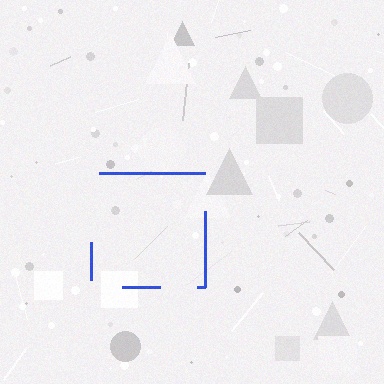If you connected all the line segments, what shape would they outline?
They would outline a square.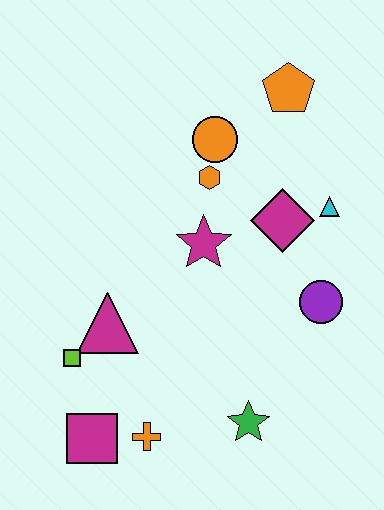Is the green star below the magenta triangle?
Yes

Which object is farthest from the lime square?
The orange pentagon is farthest from the lime square.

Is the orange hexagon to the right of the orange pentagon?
No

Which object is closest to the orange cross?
The magenta square is closest to the orange cross.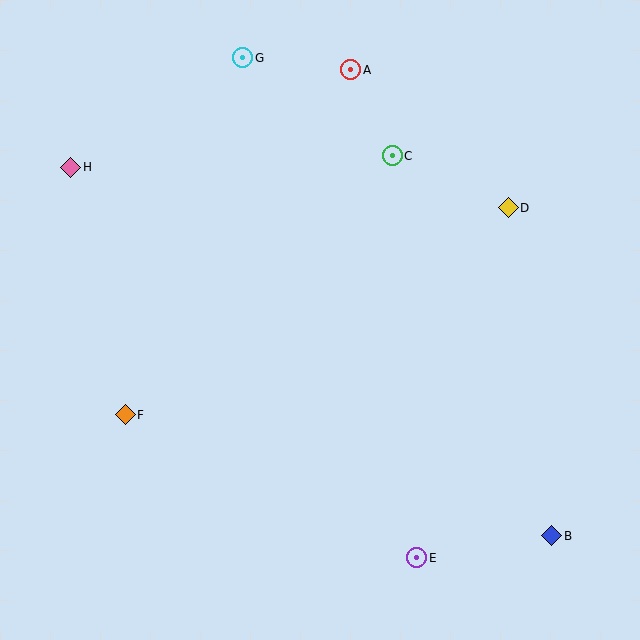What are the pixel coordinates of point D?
Point D is at (508, 208).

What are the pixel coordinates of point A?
Point A is at (351, 70).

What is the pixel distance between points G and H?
The distance between G and H is 204 pixels.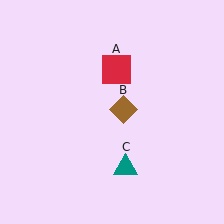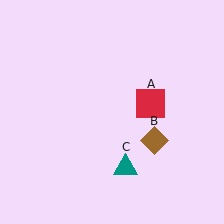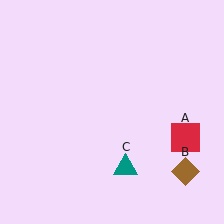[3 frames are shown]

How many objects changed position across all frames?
2 objects changed position: red square (object A), brown diamond (object B).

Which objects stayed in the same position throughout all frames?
Teal triangle (object C) remained stationary.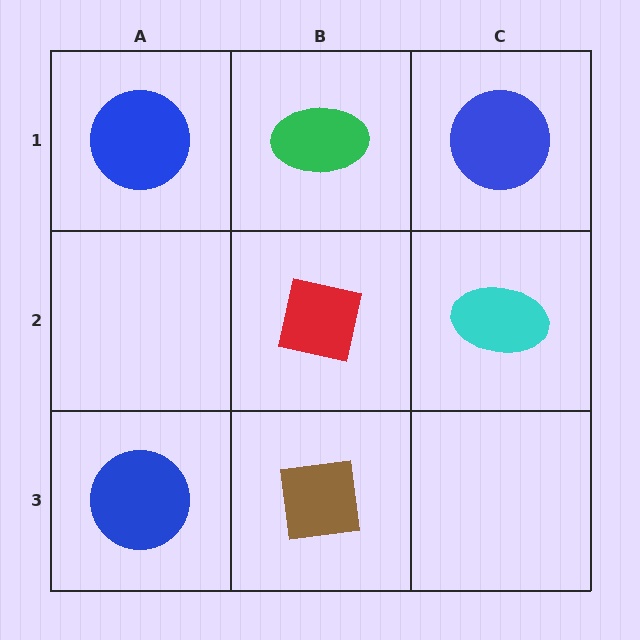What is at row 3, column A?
A blue circle.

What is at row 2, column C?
A cyan ellipse.